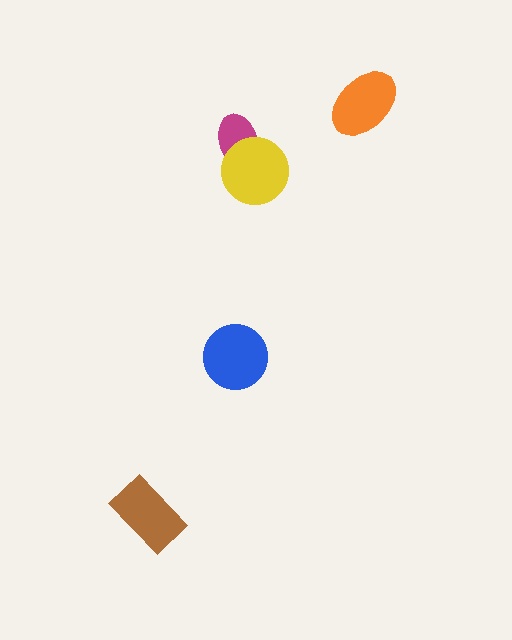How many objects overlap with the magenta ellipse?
1 object overlaps with the magenta ellipse.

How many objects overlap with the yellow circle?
1 object overlaps with the yellow circle.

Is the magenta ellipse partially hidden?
Yes, it is partially covered by another shape.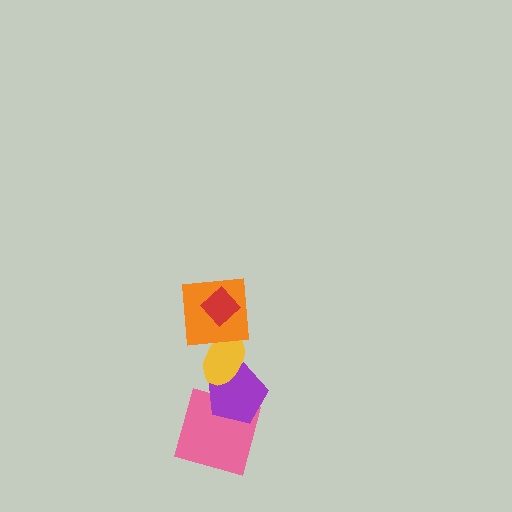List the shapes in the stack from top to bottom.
From top to bottom: the red diamond, the orange square, the yellow ellipse, the purple pentagon, the pink square.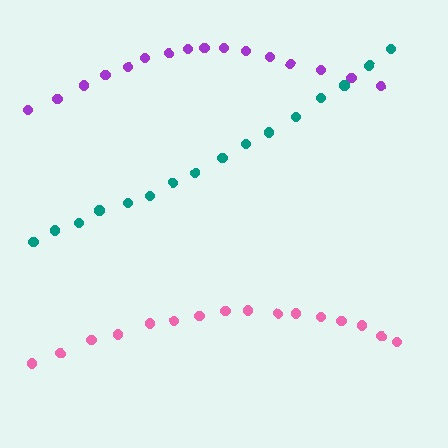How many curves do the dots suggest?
There are 3 distinct paths.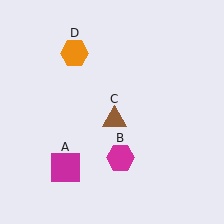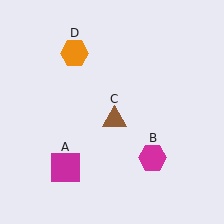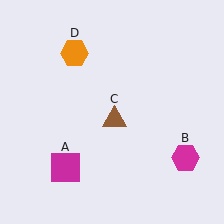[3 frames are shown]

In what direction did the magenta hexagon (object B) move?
The magenta hexagon (object B) moved right.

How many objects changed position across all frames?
1 object changed position: magenta hexagon (object B).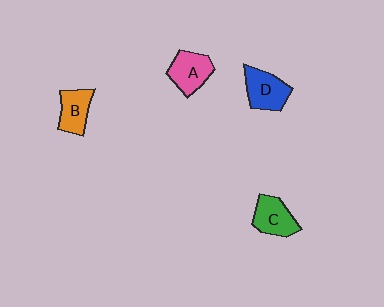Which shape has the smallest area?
Shape B (orange).